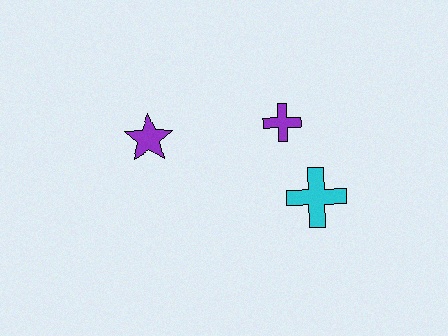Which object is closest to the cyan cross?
The purple cross is closest to the cyan cross.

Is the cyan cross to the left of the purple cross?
No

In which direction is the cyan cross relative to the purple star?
The cyan cross is to the right of the purple star.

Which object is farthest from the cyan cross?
The purple star is farthest from the cyan cross.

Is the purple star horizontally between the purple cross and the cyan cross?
No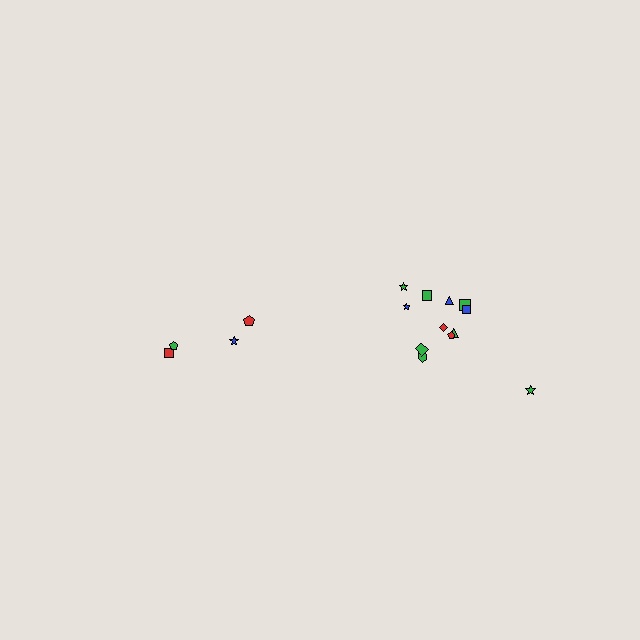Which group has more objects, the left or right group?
The right group.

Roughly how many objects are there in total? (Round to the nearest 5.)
Roughly 15 objects in total.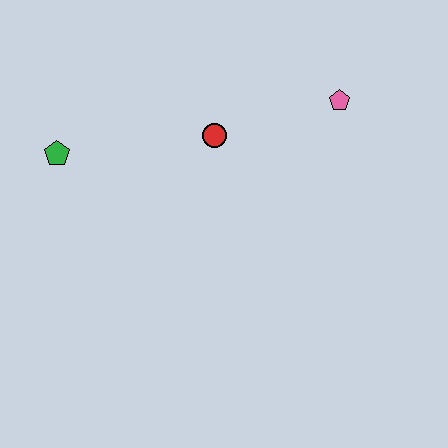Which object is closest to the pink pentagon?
The red circle is closest to the pink pentagon.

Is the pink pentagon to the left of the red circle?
No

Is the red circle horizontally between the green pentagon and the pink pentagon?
Yes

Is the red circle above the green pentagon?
Yes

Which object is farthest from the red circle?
The green pentagon is farthest from the red circle.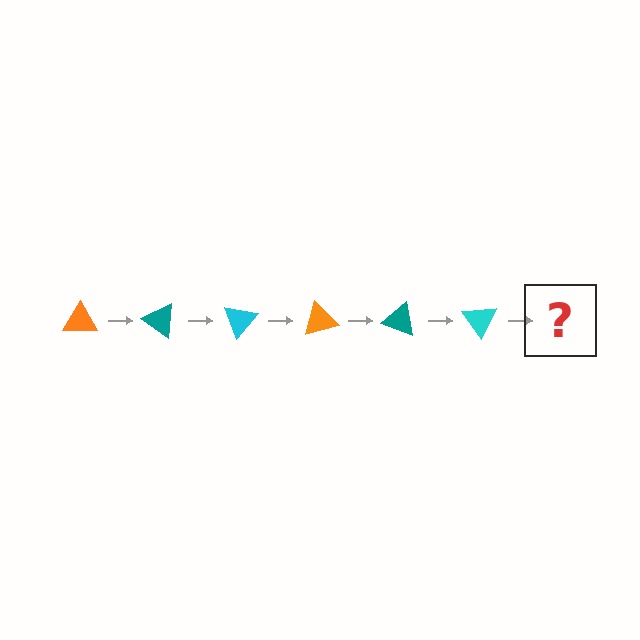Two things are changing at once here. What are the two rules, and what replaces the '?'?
The two rules are that it rotates 35 degrees each step and the color cycles through orange, teal, and cyan. The '?' should be an orange triangle, rotated 210 degrees from the start.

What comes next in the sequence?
The next element should be an orange triangle, rotated 210 degrees from the start.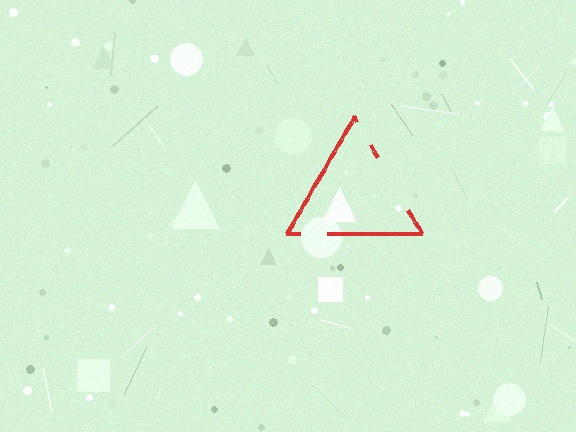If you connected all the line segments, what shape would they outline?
They would outline a triangle.